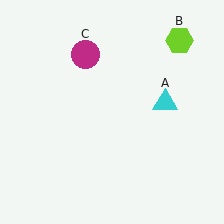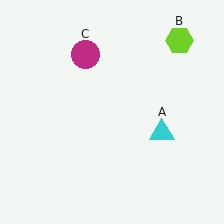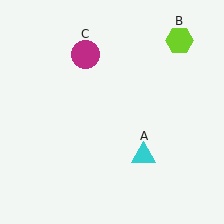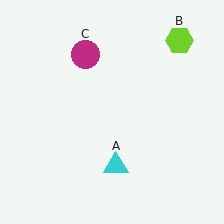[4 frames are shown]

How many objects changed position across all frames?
1 object changed position: cyan triangle (object A).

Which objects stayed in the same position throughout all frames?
Lime hexagon (object B) and magenta circle (object C) remained stationary.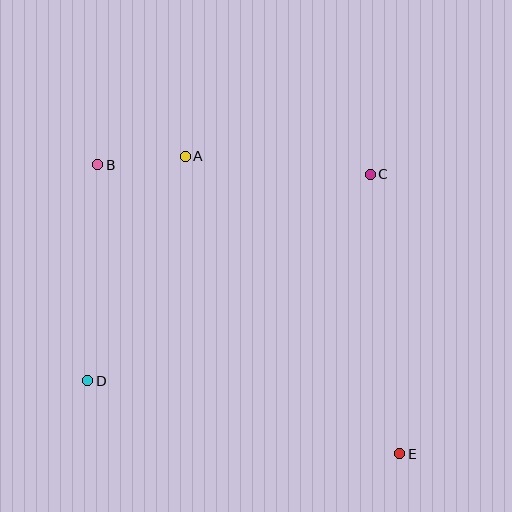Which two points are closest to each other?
Points A and B are closest to each other.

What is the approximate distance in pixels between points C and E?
The distance between C and E is approximately 281 pixels.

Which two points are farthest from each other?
Points B and E are farthest from each other.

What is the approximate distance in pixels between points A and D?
The distance between A and D is approximately 245 pixels.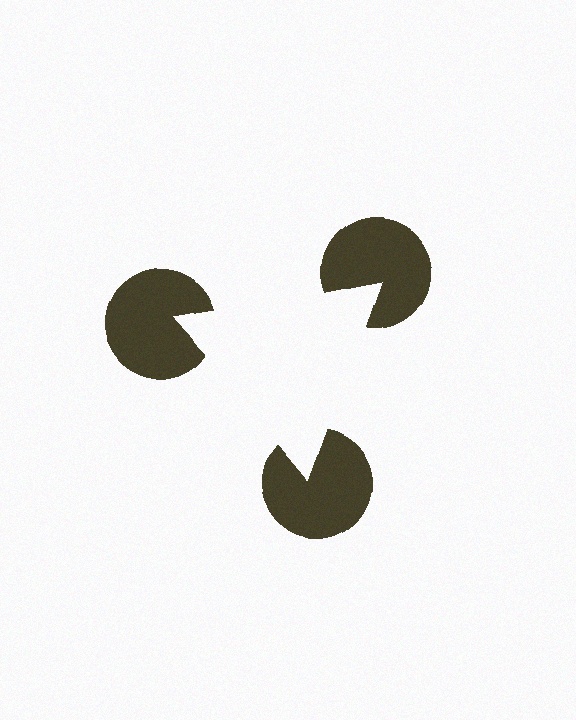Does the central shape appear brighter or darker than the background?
It typically appears slightly brighter than the background, even though no actual brightness change is drawn.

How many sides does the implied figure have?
3 sides.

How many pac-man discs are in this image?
There are 3 — one at each vertex of the illusory triangle.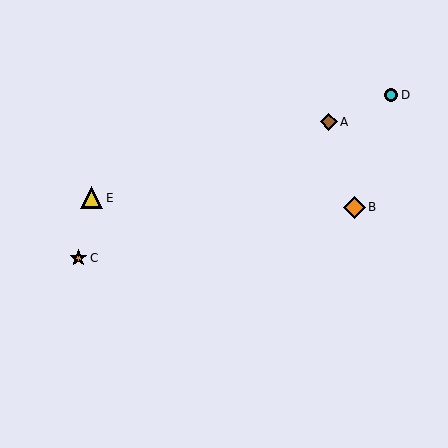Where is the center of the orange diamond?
The center of the orange diamond is at (354, 207).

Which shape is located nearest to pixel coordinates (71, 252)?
The orange star (labeled C) at (78, 258) is nearest to that location.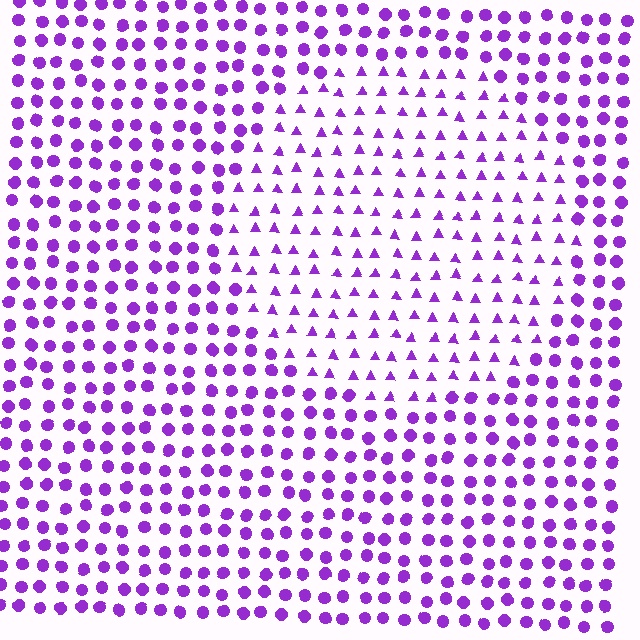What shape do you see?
I see a circle.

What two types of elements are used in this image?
The image uses triangles inside the circle region and circles outside it.